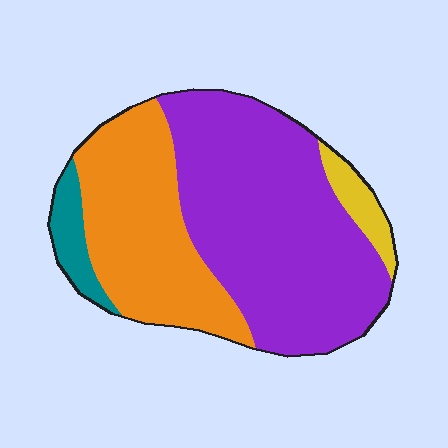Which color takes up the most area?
Purple, at roughly 55%.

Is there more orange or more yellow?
Orange.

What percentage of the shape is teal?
Teal covers around 5% of the shape.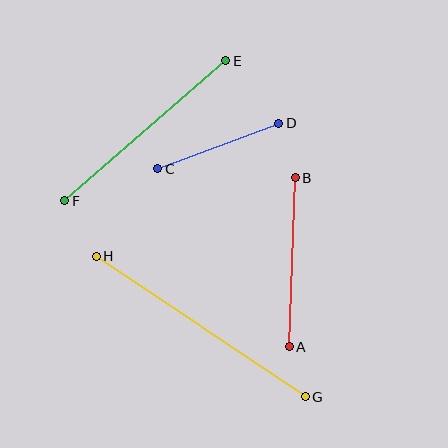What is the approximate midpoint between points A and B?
The midpoint is at approximately (292, 262) pixels.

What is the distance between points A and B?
The distance is approximately 169 pixels.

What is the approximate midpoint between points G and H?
The midpoint is at approximately (201, 326) pixels.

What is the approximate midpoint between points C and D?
The midpoint is at approximately (218, 146) pixels.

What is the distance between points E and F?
The distance is approximately 213 pixels.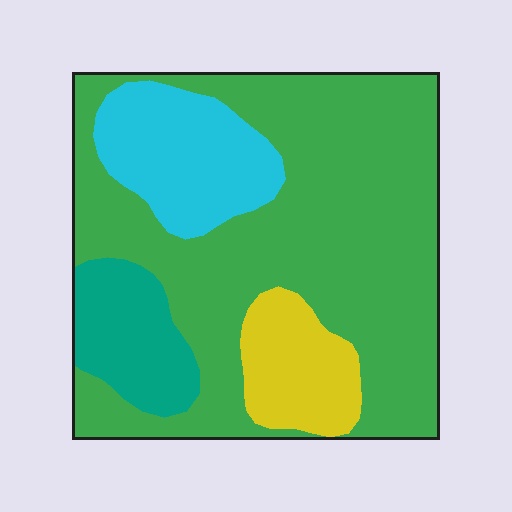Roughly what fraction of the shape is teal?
Teal takes up about one tenth (1/10) of the shape.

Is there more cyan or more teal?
Cyan.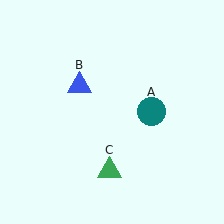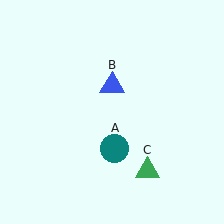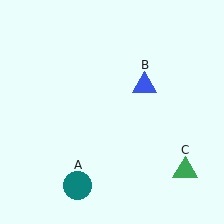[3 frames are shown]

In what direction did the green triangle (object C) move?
The green triangle (object C) moved right.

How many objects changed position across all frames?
3 objects changed position: teal circle (object A), blue triangle (object B), green triangle (object C).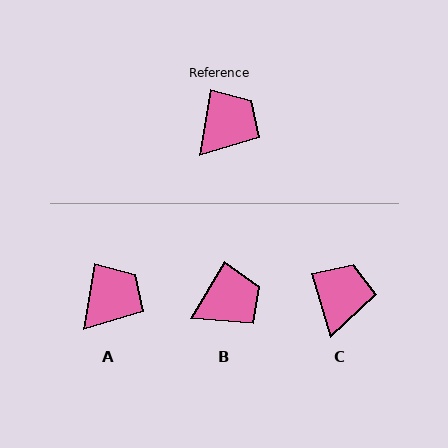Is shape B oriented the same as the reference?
No, it is off by about 21 degrees.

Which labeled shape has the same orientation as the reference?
A.